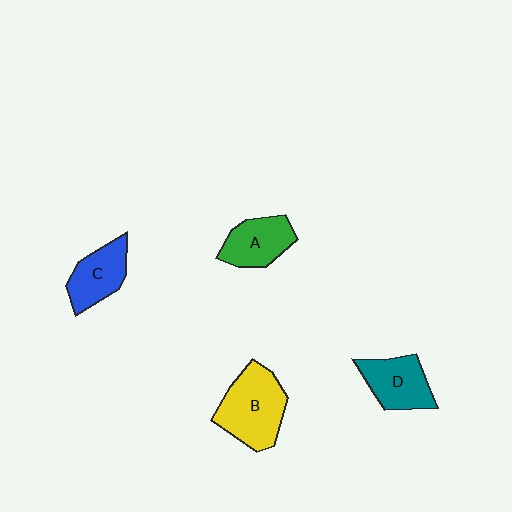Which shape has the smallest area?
Shape A (green).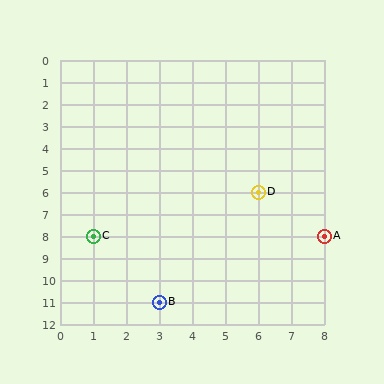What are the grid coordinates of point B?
Point B is at grid coordinates (3, 11).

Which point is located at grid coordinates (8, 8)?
Point A is at (8, 8).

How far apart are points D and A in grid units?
Points D and A are 2 columns and 2 rows apart (about 2.8 grid units diagonally).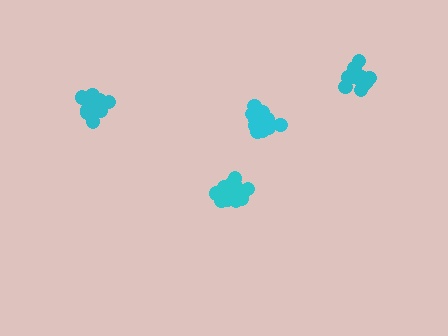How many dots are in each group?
Group 1: 17 dots, Group 2: 18 dots, Group 3: 17 dots, Group 4: 16 dots (68 total).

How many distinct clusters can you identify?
There are 4 distinct clusters.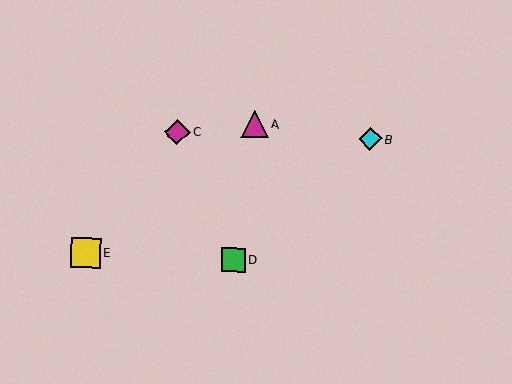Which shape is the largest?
The yellow square (labeled E) is the largest.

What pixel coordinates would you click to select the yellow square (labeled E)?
Click at (86, 253) to select the yellow square E.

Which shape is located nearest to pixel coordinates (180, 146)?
The magenta diamond (labeled C) at (177, 132) is nearest to that location.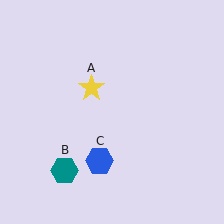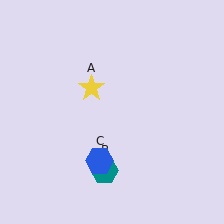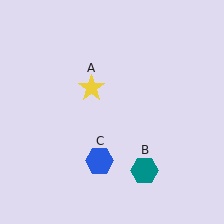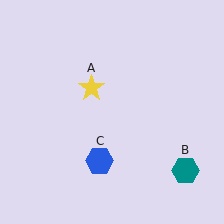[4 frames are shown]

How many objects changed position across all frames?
1 object changed position: teal hexagon (object B).